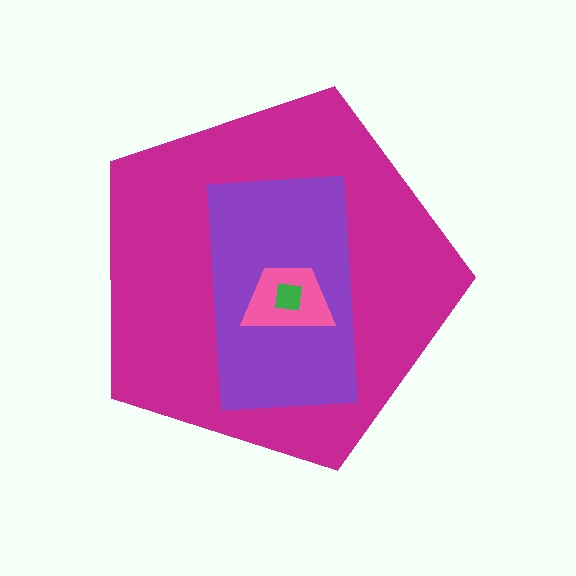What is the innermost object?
The green square.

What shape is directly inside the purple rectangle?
The pink trapezoid.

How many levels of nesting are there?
4.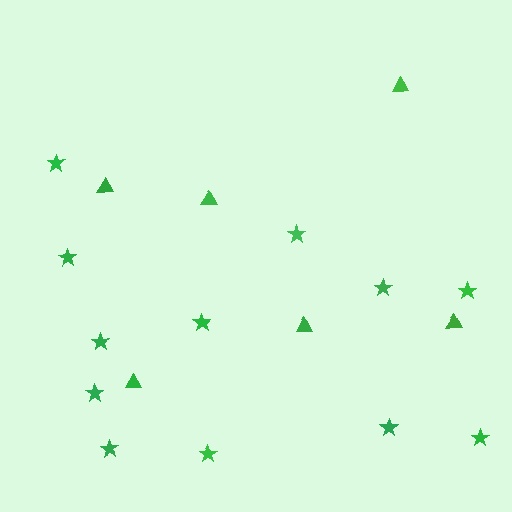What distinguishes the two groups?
There are 2 groups: one group of triangles (6) and one group of stars (12).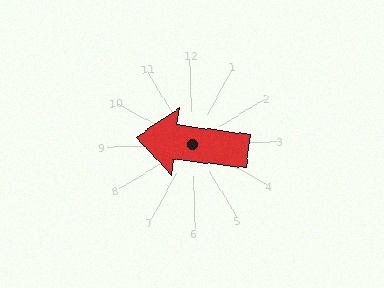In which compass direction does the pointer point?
West.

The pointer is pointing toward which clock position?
Roughly 9 o'clock.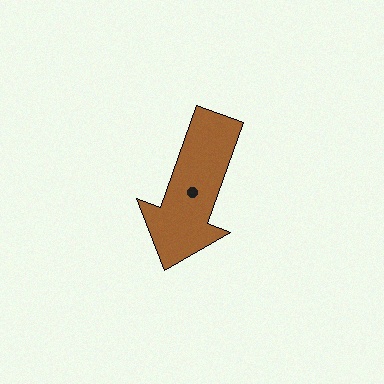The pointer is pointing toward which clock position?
Roughly 7 o'clock.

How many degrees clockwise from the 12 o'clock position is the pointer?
Approximately 199 degrees.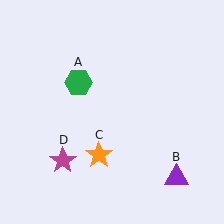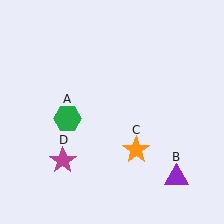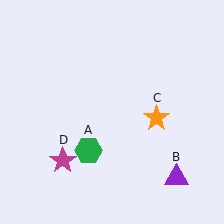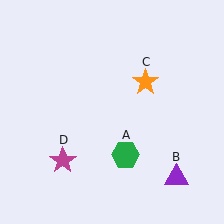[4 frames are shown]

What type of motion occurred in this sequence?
The green hexagon (object A), orange star (object C) rotated counterclockwise around the center of the scene.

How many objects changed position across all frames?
2 objects changed position: green hexagon (object A), orange star (object C).